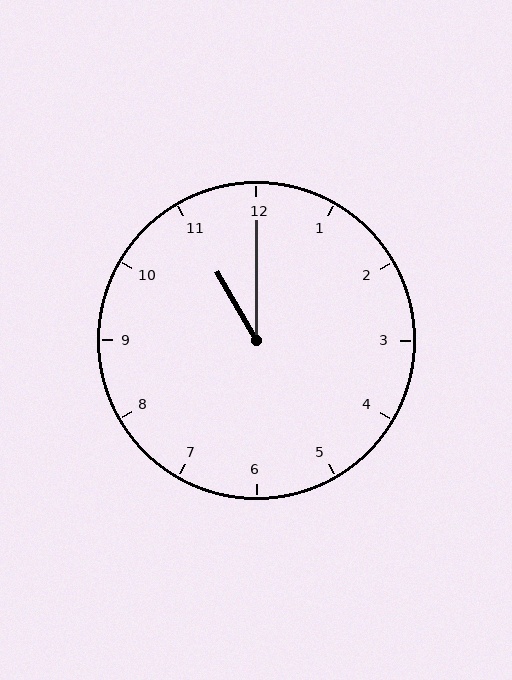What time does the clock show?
11:00.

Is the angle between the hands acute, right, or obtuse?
It is acute.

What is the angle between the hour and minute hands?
Approximately 30 degrees.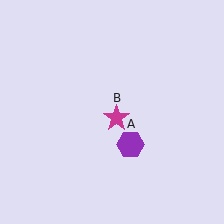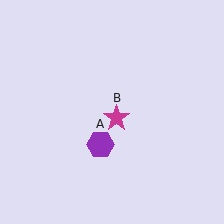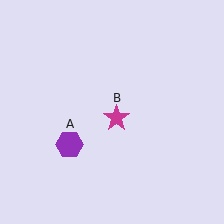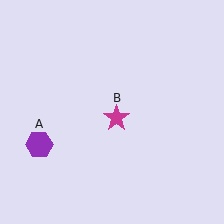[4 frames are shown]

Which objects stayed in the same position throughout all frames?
Magenta star (object B) remained stationary.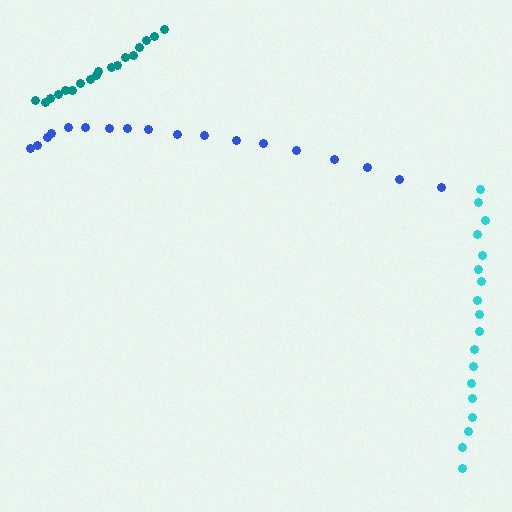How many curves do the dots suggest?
There are 3 distinct paths.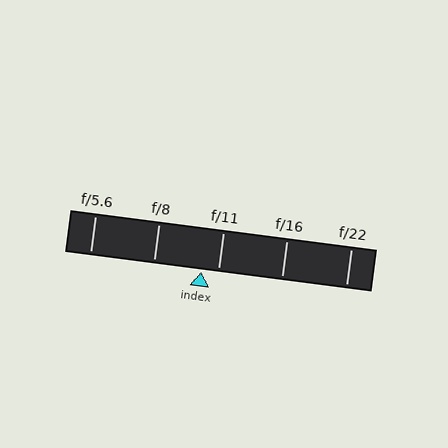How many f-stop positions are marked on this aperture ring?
There are 5 f-stop positions marked.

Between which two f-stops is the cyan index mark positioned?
The index mark is between f/8 and f/11.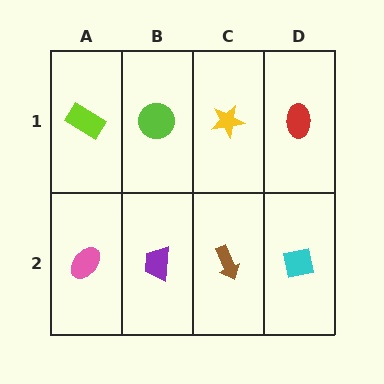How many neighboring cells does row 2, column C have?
3.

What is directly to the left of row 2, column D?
A brown arrow.